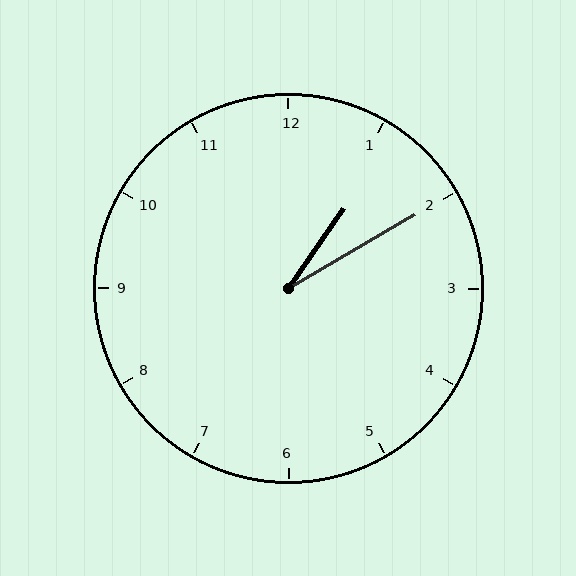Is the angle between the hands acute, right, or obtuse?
It is acute.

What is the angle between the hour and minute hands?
Approximately 25 degrees.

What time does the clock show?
1:10.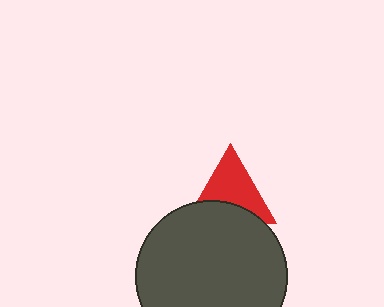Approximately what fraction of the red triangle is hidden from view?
Roughly 36% of the red triangle is hidden behind the dark gray circle.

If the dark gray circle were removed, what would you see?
You would see the complete red triangle.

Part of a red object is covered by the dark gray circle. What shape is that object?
It is a triangle.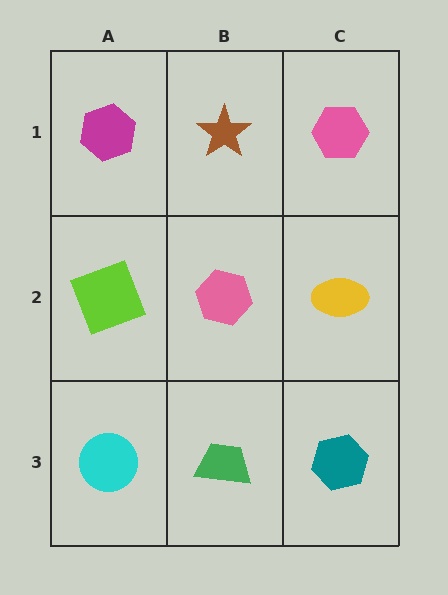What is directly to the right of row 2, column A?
A pink hexagon.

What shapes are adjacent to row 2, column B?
A brown star (row 1, column B), a green trapezoid (row 3, column B), a lime square (row 2, column A), a yellow ellipse (row 2, column C).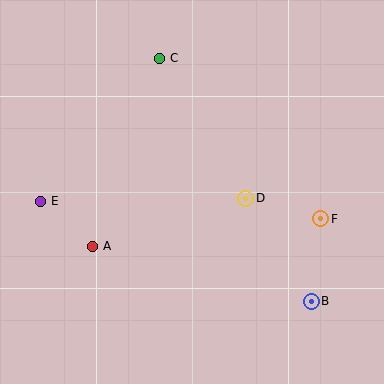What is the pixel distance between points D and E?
The distance between D and E is 205 pixels.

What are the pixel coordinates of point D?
Point D is at (246, 198).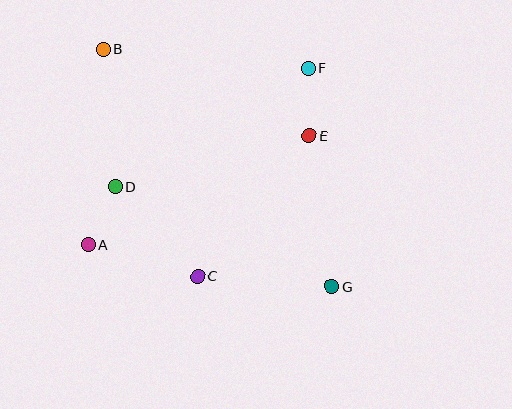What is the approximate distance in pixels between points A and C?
The distance between A and C is approximately 114 pixels.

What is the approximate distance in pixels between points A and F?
The distance between A and F is approximately 282 pixels.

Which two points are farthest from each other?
Points B and G are farthest from each other.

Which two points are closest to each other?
Points A and D are closest to each other.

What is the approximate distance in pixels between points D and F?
The distance between D and F is approximately 226 pixels.